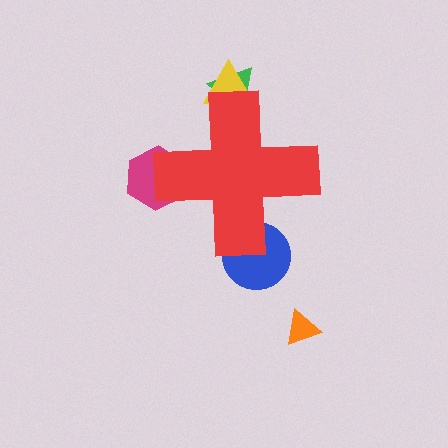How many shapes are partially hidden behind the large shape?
4 shapes are partially hidden.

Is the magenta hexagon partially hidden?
Yes, the magenta hexagon is partially hidden behind the red cross.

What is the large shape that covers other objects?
A red cross.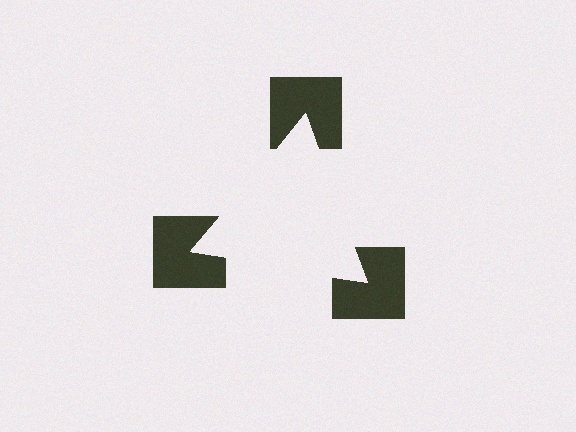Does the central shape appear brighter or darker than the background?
It typically appears slightly brighter than the background, even though no actual brightness change is drawn.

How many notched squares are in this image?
There are 3 — one at each vertex of the illusory triangle.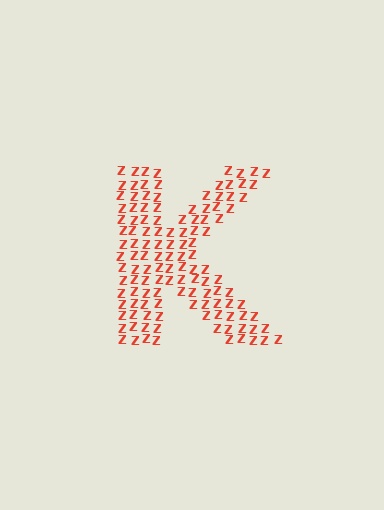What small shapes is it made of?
It is made of small letter Z's.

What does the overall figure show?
The overall figure shows the letter K.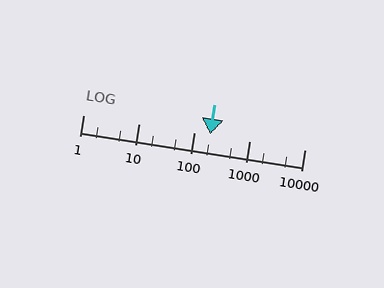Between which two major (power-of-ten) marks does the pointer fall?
The pointer is between 100 and 1000.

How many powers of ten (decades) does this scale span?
The scale spans 4 decades, from 1 to 10000.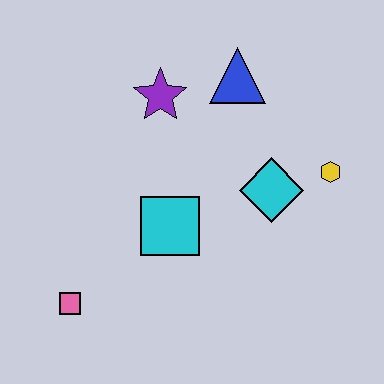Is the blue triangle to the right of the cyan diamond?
No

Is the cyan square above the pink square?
Yes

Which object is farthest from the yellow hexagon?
The pink square is farthest from the yellow hexagon.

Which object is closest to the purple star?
The blue triangle is closest to the purple star.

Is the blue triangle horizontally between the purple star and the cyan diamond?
Yes